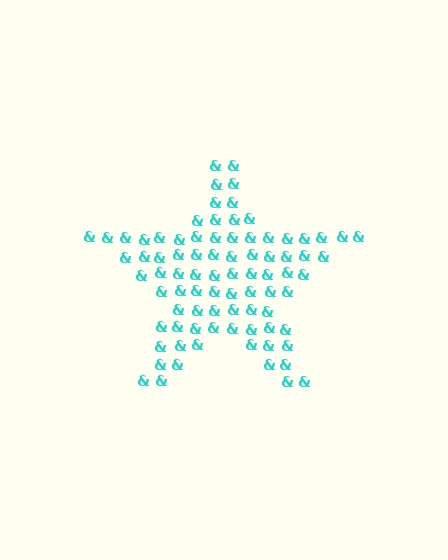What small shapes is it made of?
It is made of small ampersands.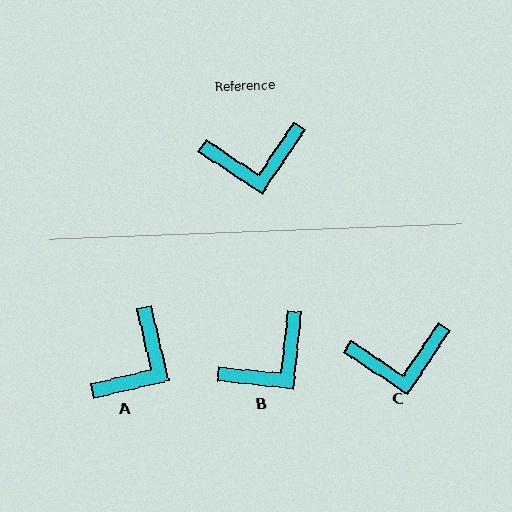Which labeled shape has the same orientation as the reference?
C.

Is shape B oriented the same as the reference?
No, it is off by about 28 degrees.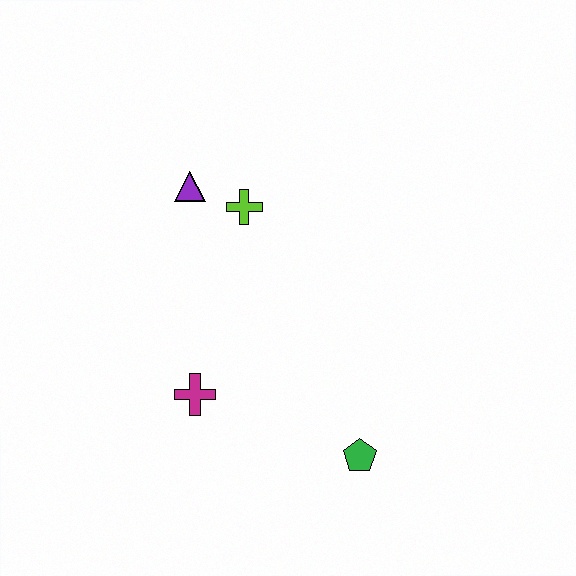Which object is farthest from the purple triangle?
The green pentagon is farthest from the purple triangle.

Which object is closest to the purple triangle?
The lime cross is closest to the purple triangle.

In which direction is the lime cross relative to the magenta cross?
The lime cross is above the magenta cross.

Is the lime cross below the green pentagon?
No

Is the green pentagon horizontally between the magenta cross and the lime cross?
No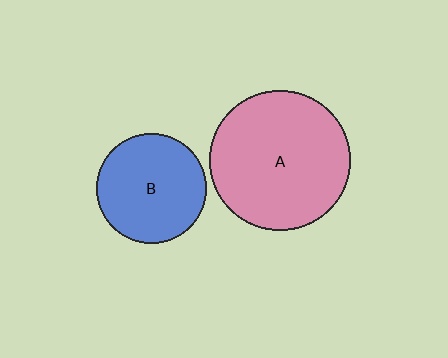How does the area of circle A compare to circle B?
Approximately 1.6 times.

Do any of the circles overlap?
No, none of the circles overlap.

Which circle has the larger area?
Circle A (pink).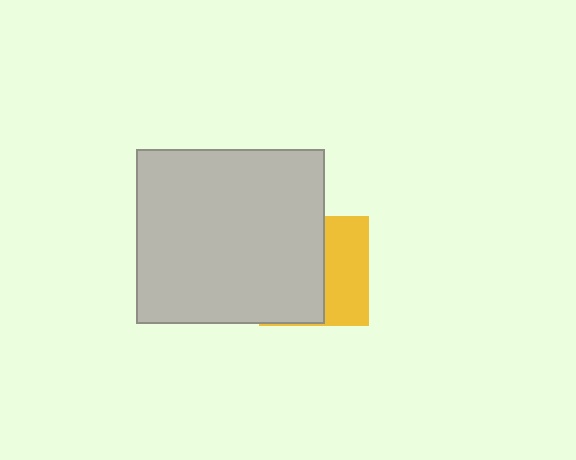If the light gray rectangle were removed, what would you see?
You would see the complete yellow square.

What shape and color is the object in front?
The object in front is a light gray rectangle.